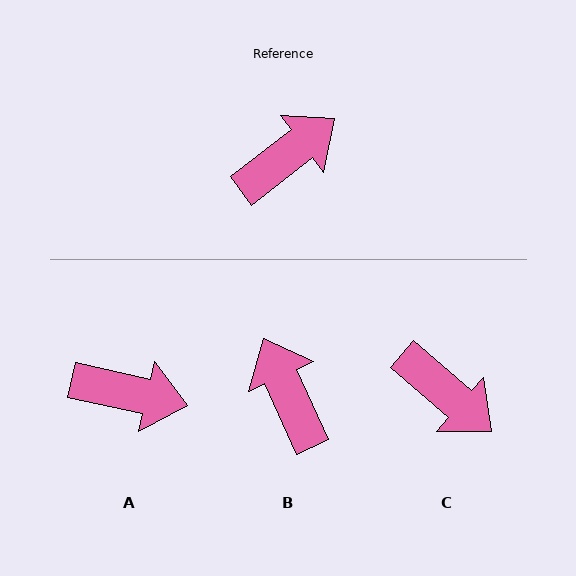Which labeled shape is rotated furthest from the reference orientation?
C, about 78 degrees away.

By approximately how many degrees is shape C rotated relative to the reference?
Approximately 78 degrees clockwise.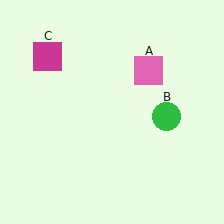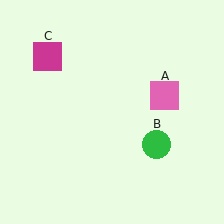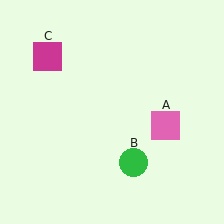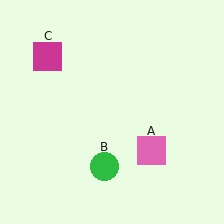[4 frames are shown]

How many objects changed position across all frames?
2 objects changed position: pink square (object A), green circle (object B).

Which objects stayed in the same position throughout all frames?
Magenta square (object C) remained stationary.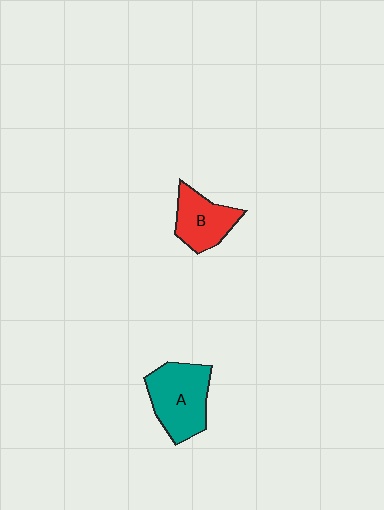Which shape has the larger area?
Shape A (teal).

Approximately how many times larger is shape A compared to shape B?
Approximately 1.4 times.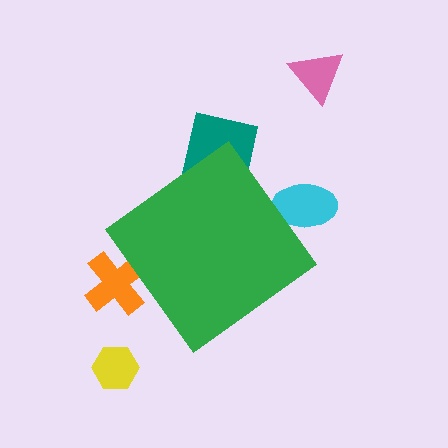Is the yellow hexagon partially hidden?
No, the yellow hexagon is fully visible.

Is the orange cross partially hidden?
Yes, the orange cross is partially hidden behind the green diamond.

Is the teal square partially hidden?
Yes, the teal square is partially hidden behind the green diamond.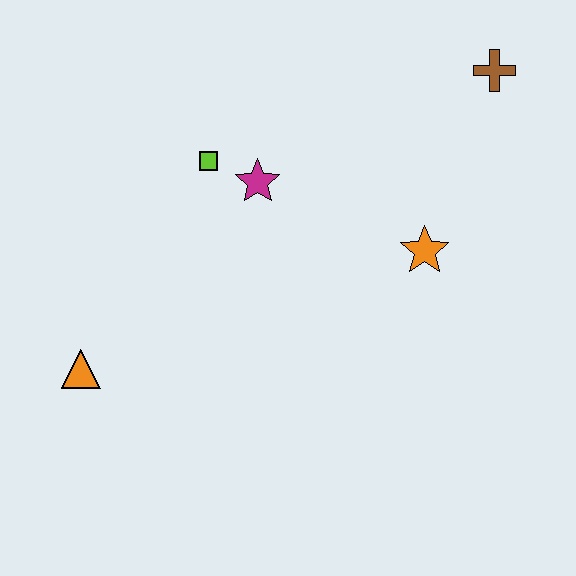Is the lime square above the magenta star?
Yes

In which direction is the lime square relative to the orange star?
The lime square is to the left of the orange star.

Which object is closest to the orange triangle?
The lime square is closest to the orange triangle.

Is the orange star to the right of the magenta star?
Yes